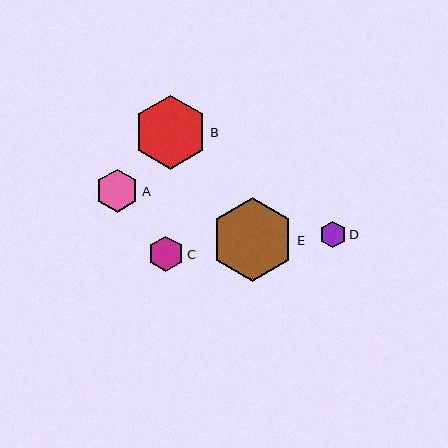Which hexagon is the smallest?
Hexagon D is the smallest with a size of approximately 27 pixels.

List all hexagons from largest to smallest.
From largest to smallest: E, B, A, C, D.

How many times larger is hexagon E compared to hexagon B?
Hexagon E is approximately 1.1 times the size of hexagon B.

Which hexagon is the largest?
Hexagon E is the largest with a size of approximately 84 pixels.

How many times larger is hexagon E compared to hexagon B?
Hexagon E is approximately 1.1 times the size of hexagon B.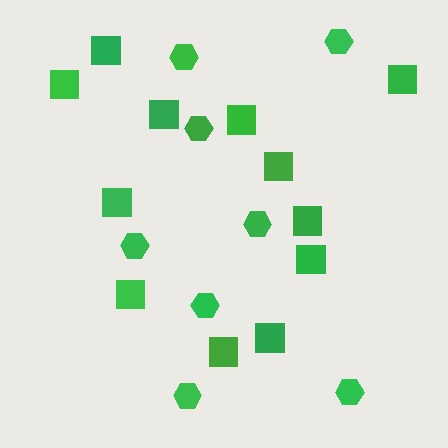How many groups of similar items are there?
There are 2 groups: one group of hexagons (8) and one group of squares (12).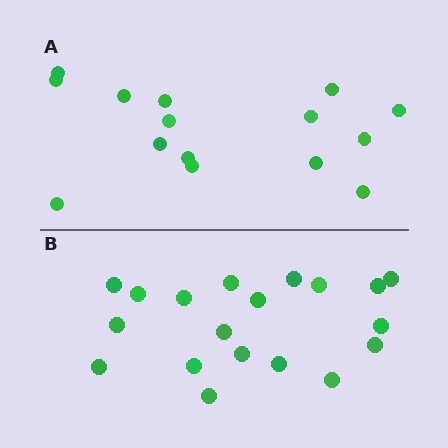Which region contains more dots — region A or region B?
Region B (the bottom region) has more dots.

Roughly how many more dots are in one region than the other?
Region B has about 4 more dots than region A.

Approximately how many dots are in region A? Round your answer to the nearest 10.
About 20 dots. (The exact count is 15, which rounds to 20.)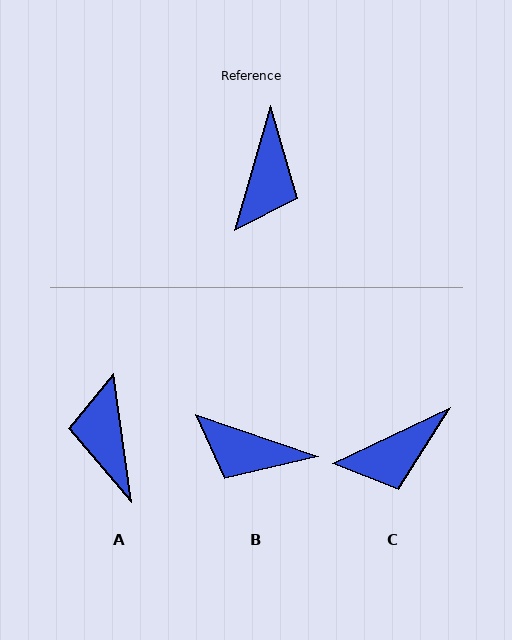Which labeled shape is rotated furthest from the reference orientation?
A, about 156 degrees away.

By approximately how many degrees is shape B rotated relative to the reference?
Approximately 93 degrees clockwise.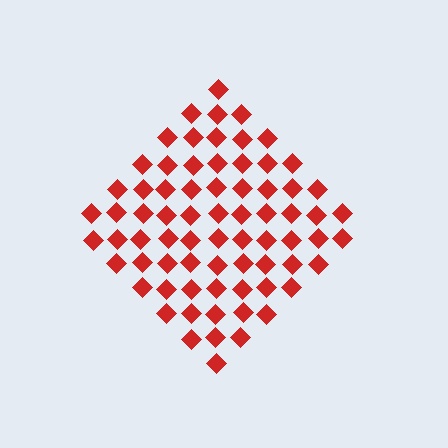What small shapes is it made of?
It is made of small diamonds.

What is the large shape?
The large shape is a diamond.